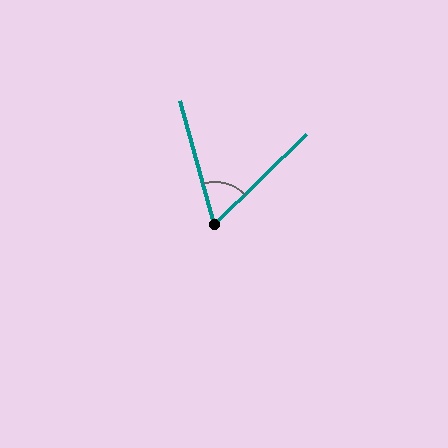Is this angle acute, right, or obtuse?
It is acute.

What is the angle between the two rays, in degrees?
Approximately 61 degrees.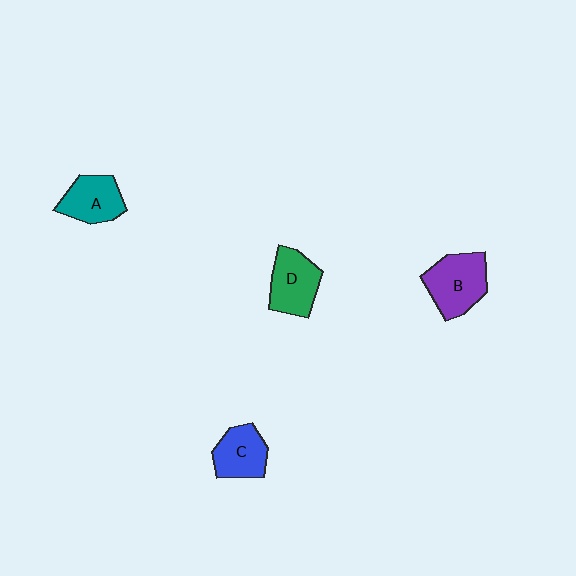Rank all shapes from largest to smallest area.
From largest to smallest: B (purple), D (green), A (teal), C (blue).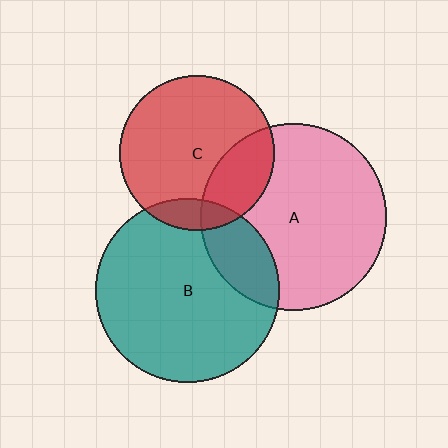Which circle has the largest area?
Circle A (pink).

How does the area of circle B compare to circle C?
Approximately 1.4 times.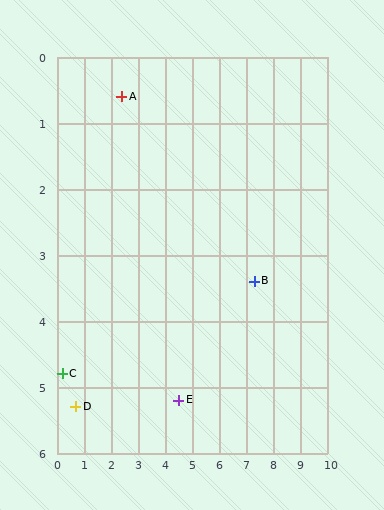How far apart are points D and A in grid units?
Points D and A are about 5.0 grid units apart.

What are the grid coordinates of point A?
Point A is at approximately (2.4, 0.6).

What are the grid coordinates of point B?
Point B is at approximately (7.3, 3.4).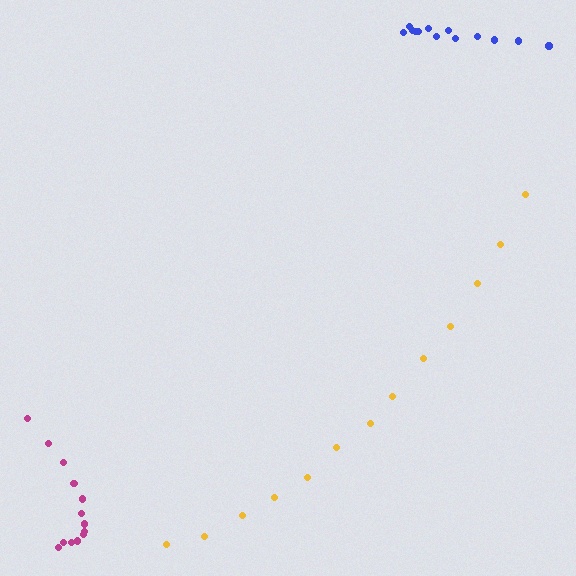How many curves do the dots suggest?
There are 3 distinct paths.